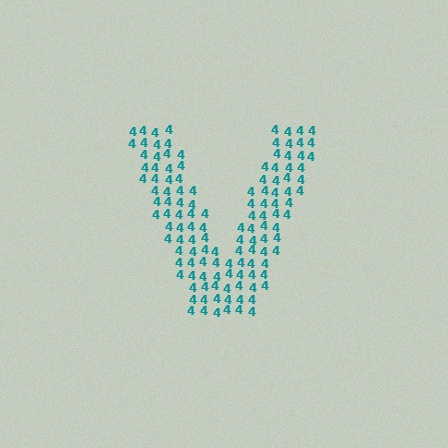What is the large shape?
The large shape is the letter V.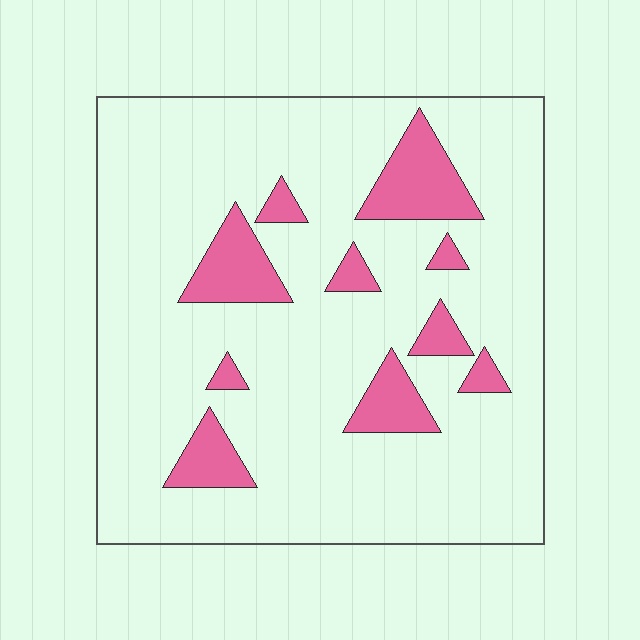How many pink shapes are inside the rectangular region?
10.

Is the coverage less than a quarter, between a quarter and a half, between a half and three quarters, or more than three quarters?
Less than a quarter.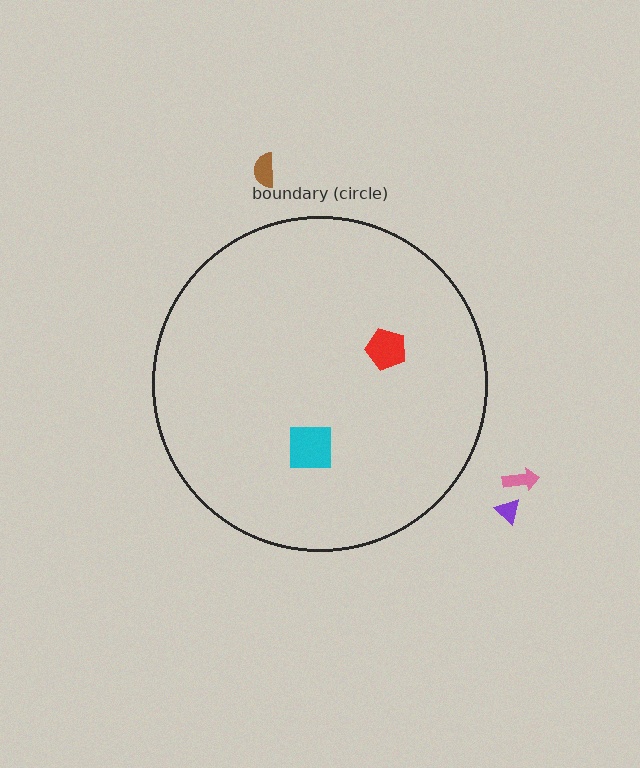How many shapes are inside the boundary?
2 inside, 3 outside.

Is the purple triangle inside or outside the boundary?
Outside.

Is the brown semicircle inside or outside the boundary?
Outside.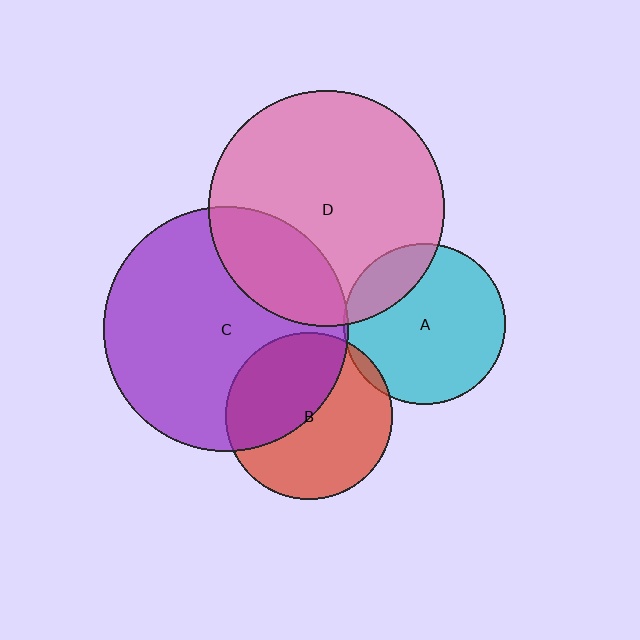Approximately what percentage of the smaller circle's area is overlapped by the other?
Approximately 5%.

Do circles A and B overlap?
Yes.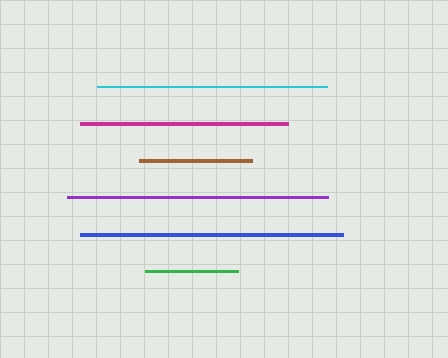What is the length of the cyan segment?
The cyan segment is approximately 230 pixels long.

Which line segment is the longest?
The blue line is the longest at approximately 262 pixels.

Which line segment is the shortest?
The green line is the shortest at approximately 93 pixels.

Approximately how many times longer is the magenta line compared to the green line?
The magenta line is approximately 2.2 times the length of the green line.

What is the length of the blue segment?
The blue segment is approximately 262 pixels long.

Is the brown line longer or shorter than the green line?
The brown line is longer than the green line.